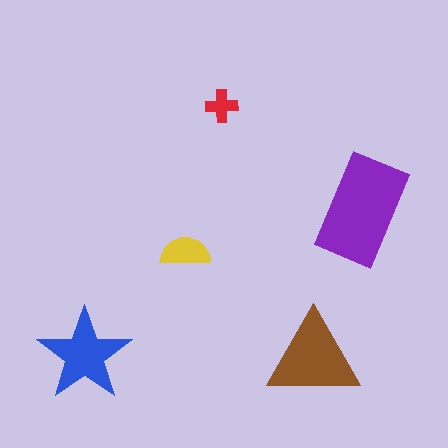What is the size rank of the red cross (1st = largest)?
5th.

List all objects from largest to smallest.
The purple rectangle, the brown triangle, the blue star, the yellow semicircle, the red cross.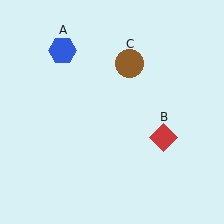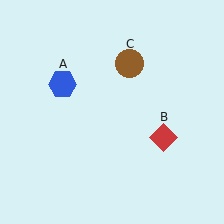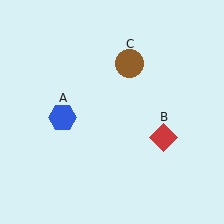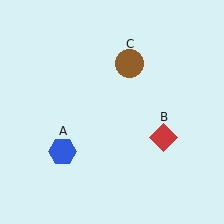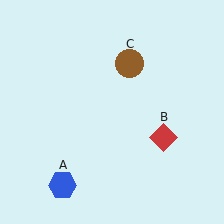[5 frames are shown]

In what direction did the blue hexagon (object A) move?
The blue hexagon (object A) moved down.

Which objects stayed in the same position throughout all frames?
Red diamond (object B) and brown circle (object C) remained stationary.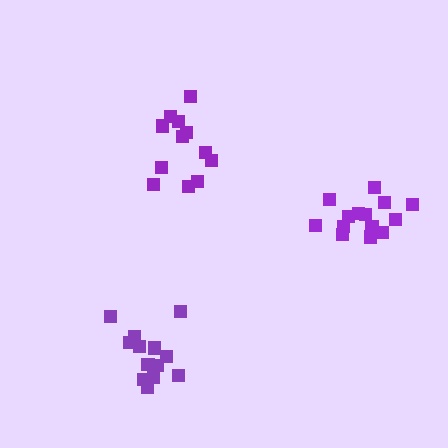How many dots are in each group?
Group 1: 13 dots, Group 2: 15 dots, Group 3: 12 dots (40 total).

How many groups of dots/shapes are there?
There are 3 groups.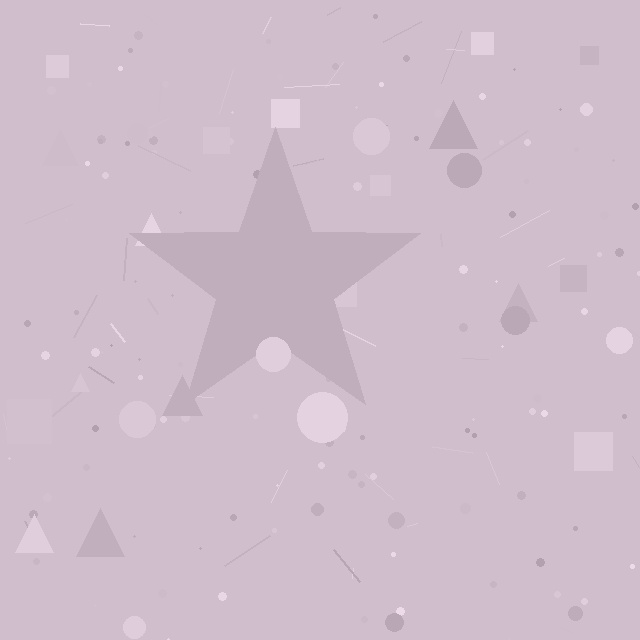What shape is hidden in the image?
A star is hidden in the image.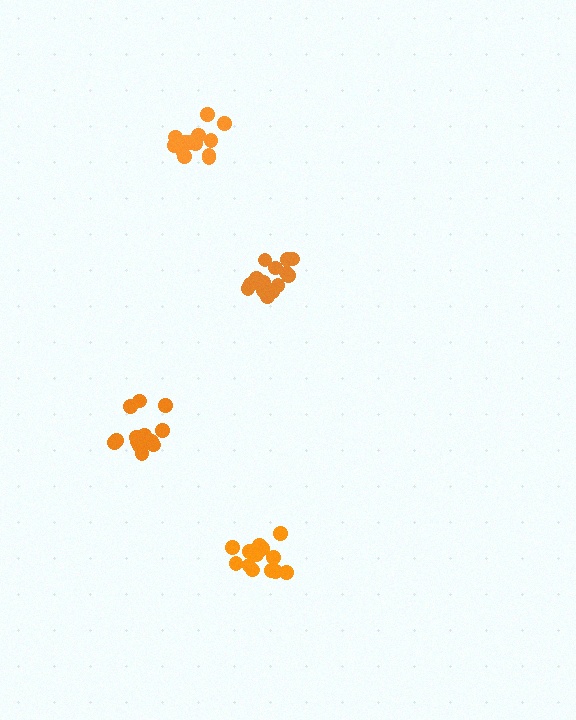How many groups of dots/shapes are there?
There are 4 groups.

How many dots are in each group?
Group 1: 14 dots, Group 2: 13 dots, Group 3: 13 dots, Group 4: 13 dots (53 total).